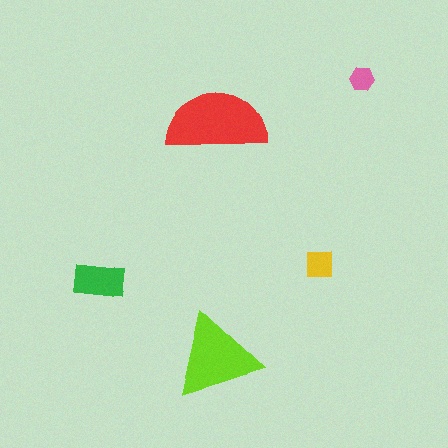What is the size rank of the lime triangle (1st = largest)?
2nd.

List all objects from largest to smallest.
The red semicircle, the lime triangle, the green rectangle, the yellow square, the pink hexagon.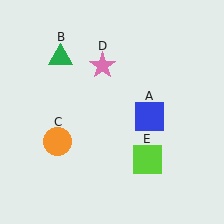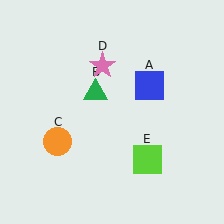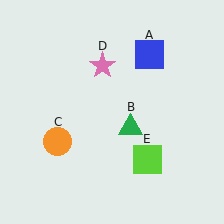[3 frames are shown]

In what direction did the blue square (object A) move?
The blue square (object A) moved up.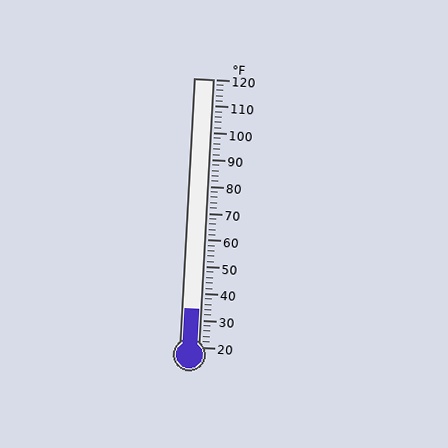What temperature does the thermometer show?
The thermometer shows approximately 34°F.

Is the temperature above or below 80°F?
The temperature is below 80°F.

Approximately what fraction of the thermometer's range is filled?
The thermometer is filled to approximately 15% of its range.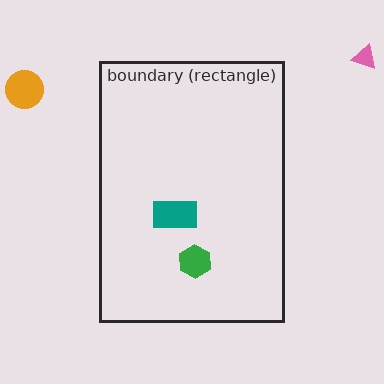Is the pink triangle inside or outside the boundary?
Outside.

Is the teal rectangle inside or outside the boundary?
Inside.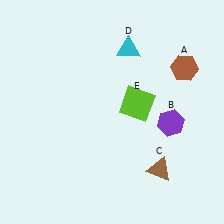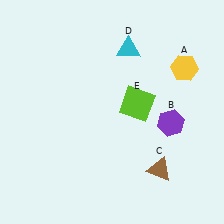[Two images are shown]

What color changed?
The hexagon (A) changed from brown in Image 1 to yellow in Image 2.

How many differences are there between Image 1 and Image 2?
There is 1 difference between the two images.